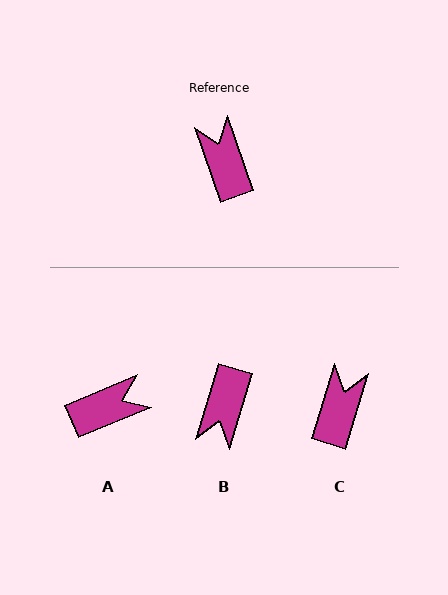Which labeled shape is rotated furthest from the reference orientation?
B, about 144 degrees away.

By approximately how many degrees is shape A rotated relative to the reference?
Approximately 87 degrees clockwise.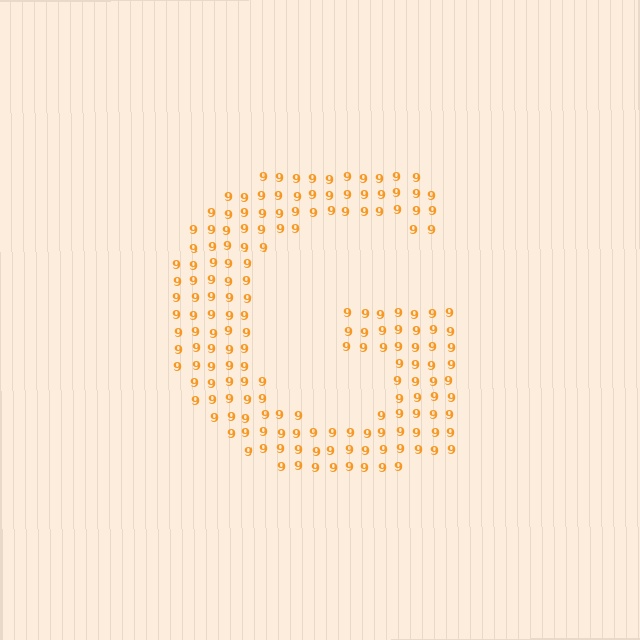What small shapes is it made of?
It is made of small digit 9's.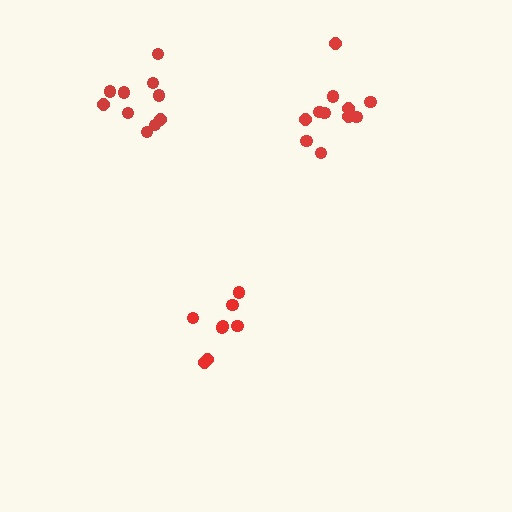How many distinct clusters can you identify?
There are 3 distinct clusters.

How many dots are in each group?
Group 1: 8 dots, Group 2: 10 dots, Group 3: 11 dots (29 total).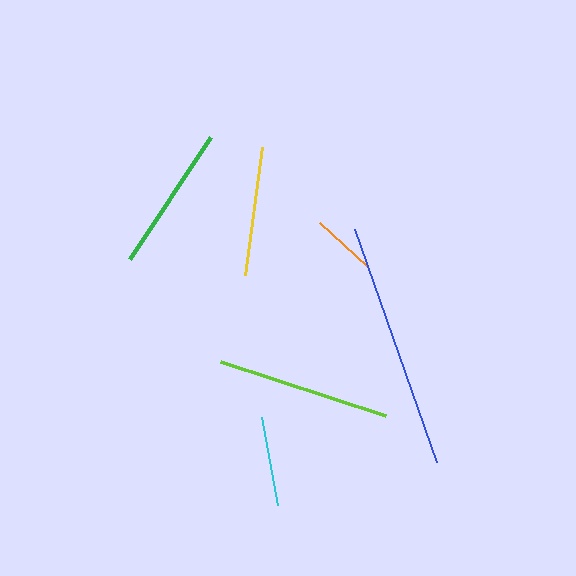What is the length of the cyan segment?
The cyan segment is approximately 89 pixels long.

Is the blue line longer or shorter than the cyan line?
The blue line is longer than the cyan line.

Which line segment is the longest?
The blue line is the longest at approximately 247 pixels.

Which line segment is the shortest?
The orange line is the shortest at approximately 65 pixels.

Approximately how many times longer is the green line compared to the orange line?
The green line is approximately 2.3 times the length of the orange line.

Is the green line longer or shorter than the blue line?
The blue line is longer than the green line.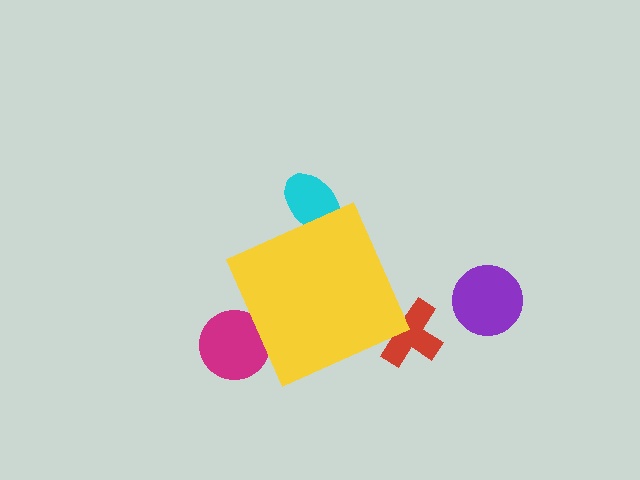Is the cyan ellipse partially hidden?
Yes, the cyan ellipse is partially hidden behind the yellow diamond.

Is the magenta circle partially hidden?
Yes, the magenta circle is partially hidden behind the yellow diamond.